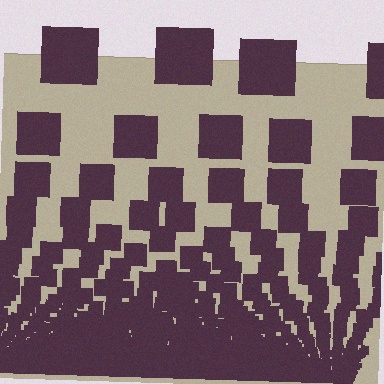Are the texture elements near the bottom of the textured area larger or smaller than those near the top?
Smaller. The gradient is inverted — elements near the bottom are smaller and denser.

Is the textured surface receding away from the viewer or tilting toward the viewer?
The surface appears to tilt toward the viewer. Texture elements get larger and sparser toward the top.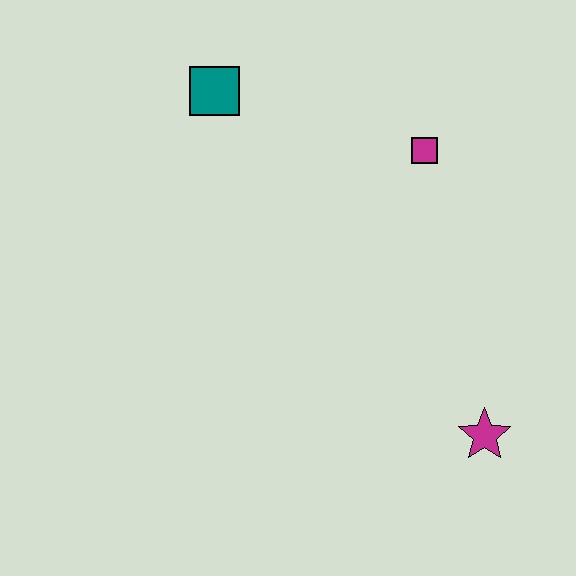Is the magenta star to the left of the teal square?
No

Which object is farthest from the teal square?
The magenta star is farthest from the teal square.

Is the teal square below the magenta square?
No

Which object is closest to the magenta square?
The teal square is closest to the magenta square.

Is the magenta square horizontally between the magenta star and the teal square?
Yes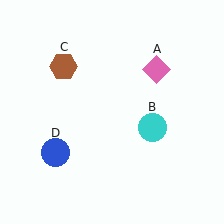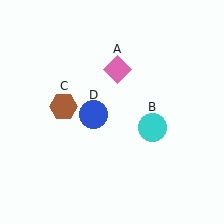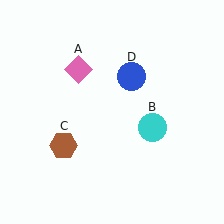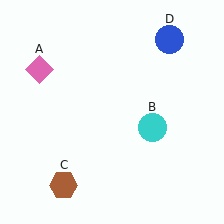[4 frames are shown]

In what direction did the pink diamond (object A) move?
The pink diamond (object A) moved left.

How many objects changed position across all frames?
3 objects changed position: pink diamond (object A), brown hexagon (object C), blue circle (object D).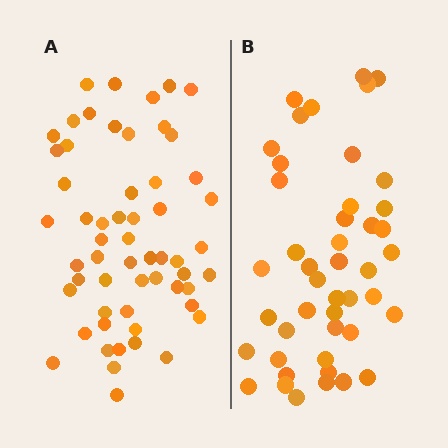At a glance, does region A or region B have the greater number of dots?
Region A (the left region) has more dots.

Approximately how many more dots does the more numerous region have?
Region A has roughly 12 or so more dots than region B.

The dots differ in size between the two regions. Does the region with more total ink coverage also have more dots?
No. Region B has more total ink coverage because its dots are larger, but region A actually contains more individual dots. Total area can be misleading — the number of items is what matters here.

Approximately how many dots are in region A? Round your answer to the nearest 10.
About 60 dots. (The exact count is 57, which rounds to 60.)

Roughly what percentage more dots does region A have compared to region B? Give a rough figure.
About 25% more.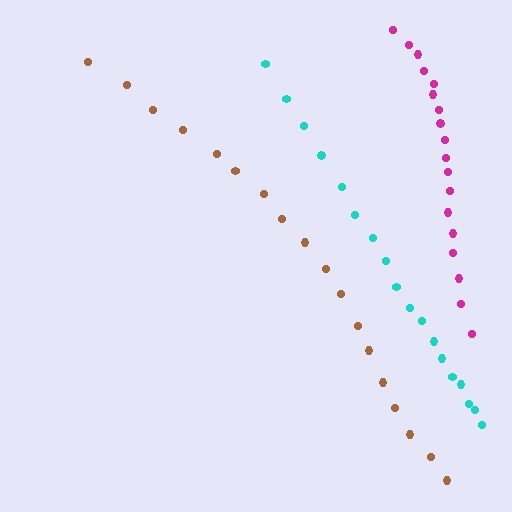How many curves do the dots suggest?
There are 3 distinct paths.